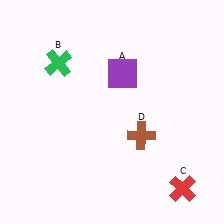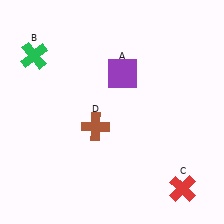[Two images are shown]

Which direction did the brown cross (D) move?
The brown cross (D) moved left.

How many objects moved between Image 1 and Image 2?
2 objects moved between the two images.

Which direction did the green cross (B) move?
The green cross (B) moved left.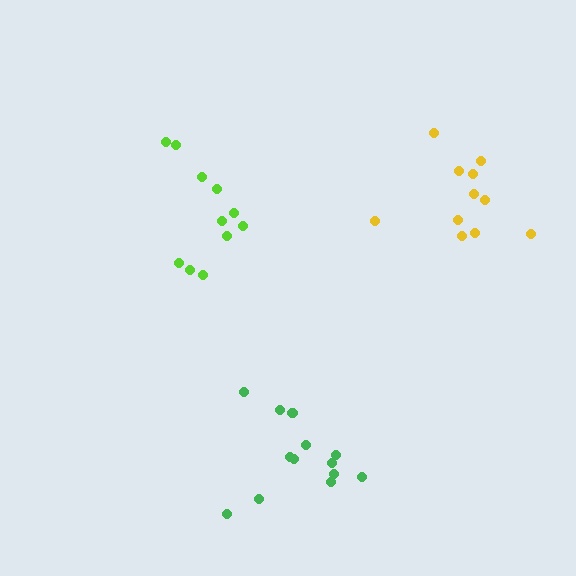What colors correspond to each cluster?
The clusters are colored: lime, green, yellow.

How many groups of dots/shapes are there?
There are 3 groups.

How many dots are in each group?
Group 1: 11 dots, Group 2: 13 dots, Group 3: 11 dots (35 total).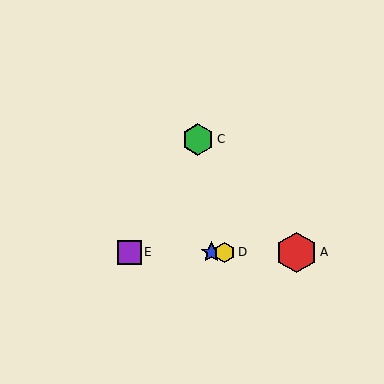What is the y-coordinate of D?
Object D is at y≈252.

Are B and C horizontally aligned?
No, B is at y≈252 and C is at y≈139.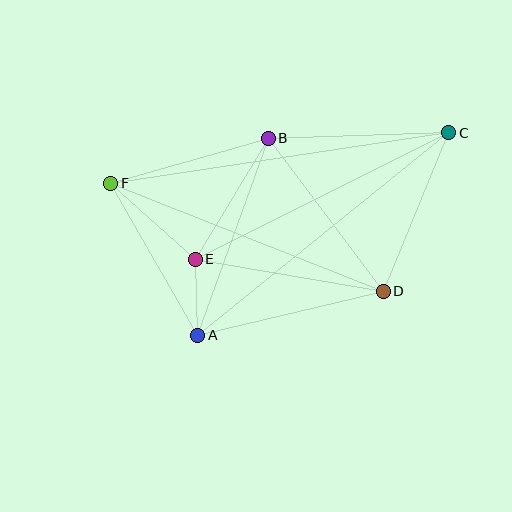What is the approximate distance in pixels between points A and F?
The distance between A and F is approximately 175 pixels.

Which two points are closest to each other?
Points A and E are closest to each other.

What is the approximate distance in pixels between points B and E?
The distance between B and E is approximately 141 pixels.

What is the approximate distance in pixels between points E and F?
The distance between E and F is approximately 113 pixels.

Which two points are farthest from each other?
Points C and F are farthest from each other.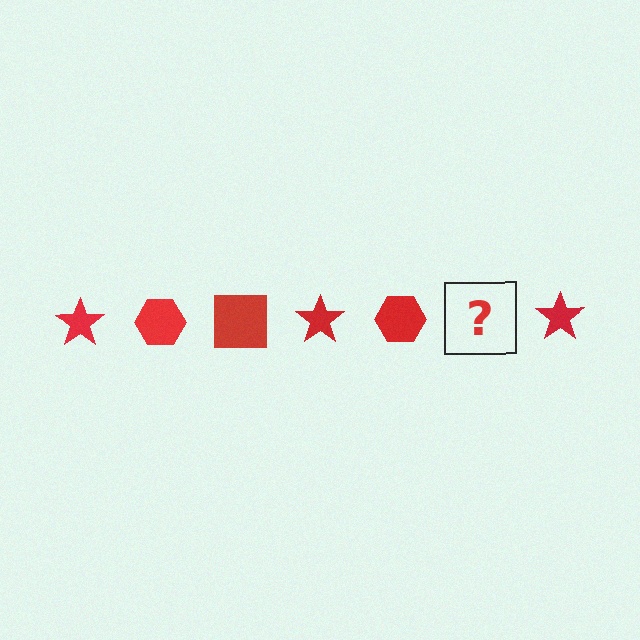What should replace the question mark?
The question mark should be replaced with a red square.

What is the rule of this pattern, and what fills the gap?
The rule is that the pattern cycles through star, hexagon, square shapes in red. The gap should be filled with a red square.